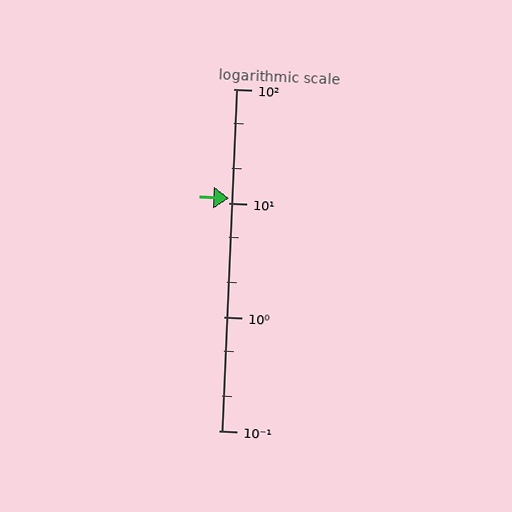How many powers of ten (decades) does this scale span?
The scale spans 3 decades, from 0.1 to 100.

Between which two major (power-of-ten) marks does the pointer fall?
The pointer is between 10 and 100.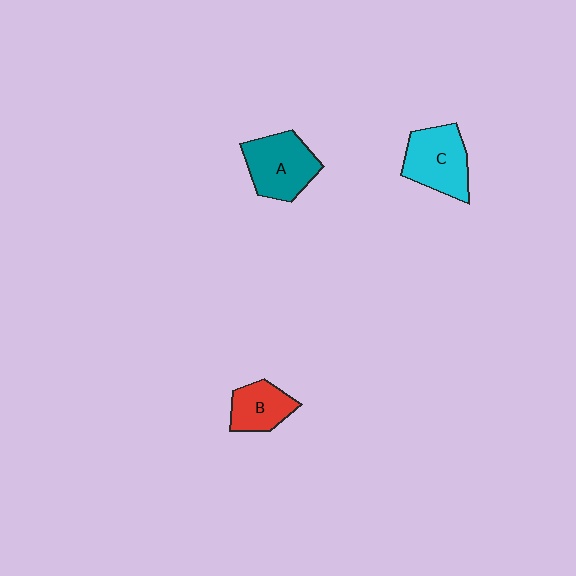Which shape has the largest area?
Shape A (teal).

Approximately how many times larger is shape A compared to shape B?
Approximately 1.5 times.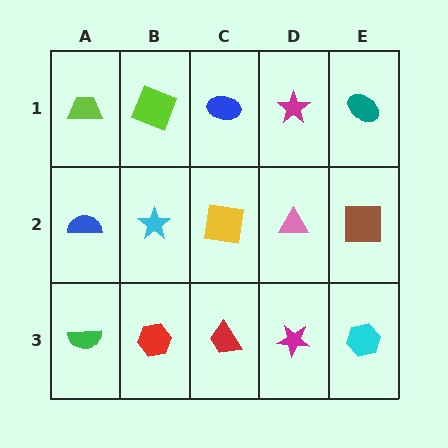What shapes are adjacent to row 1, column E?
A brown square (row 2, column E), a magenta star (row 1, column D).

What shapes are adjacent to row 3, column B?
A cyan star (row 2, column B), a green semicircle (row 3, column A), a red trapezoid (row 3, column C).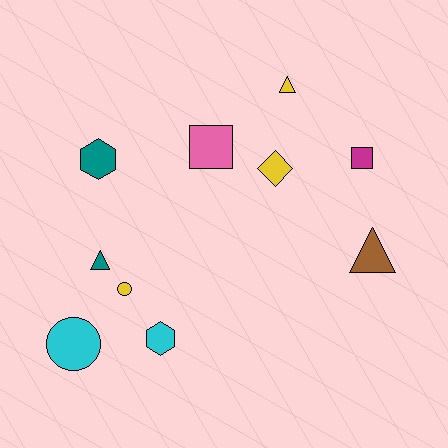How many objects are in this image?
There are 10 objects.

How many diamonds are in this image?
There is 1 diamond.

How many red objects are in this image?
There are no red objects.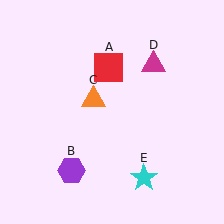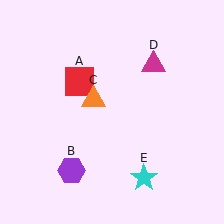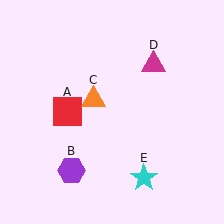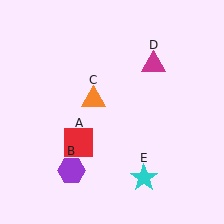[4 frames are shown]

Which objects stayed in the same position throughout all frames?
Purple hexagon (object B) and orange triangle (object C) and magenta triangle (object D) and cyan star (object E) remained stationary.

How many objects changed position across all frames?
1 object changed position: red square (object A).